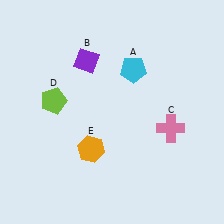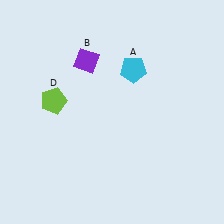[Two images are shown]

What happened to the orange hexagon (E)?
The orange hexagon (E) was removed in Image 2. It was in the bottom-left area of Image 1.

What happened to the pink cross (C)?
The pink cross (C) was removed in Image 2. It was in the bottom-right area of Image 1.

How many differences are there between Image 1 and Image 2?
There are 2 differences between the two images.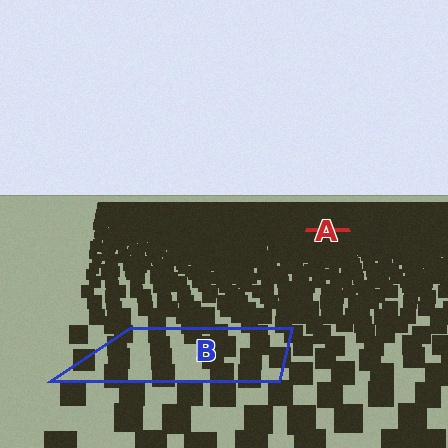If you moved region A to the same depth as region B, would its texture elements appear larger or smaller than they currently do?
They would appear larger. At a closer depth, the same texture elements are projected at a bigger on-screen size.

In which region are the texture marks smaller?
The texture marks are smaller in region A, because it is farther away.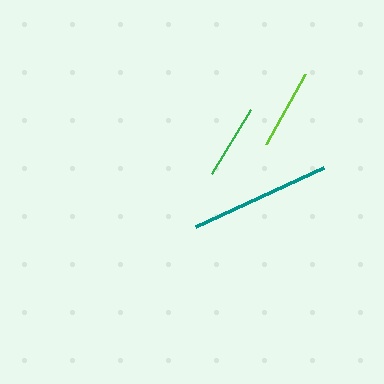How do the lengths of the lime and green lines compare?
The lime and green lines are approximately the same length.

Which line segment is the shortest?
The green line is the shortest at approximately 75 pixels.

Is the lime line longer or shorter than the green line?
The lime line is longer than the green line.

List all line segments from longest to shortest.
From longest to shortest: teal, lime, green.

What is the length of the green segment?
The green segment is approximately 75 pixels long.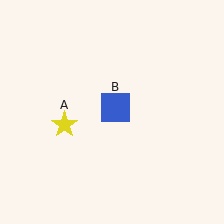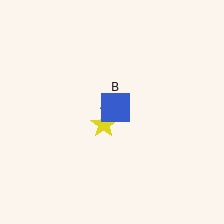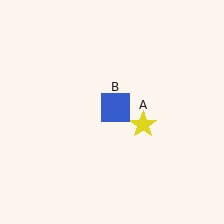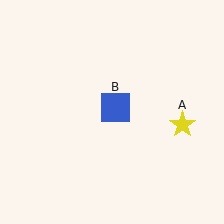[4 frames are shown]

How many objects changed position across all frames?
1 object changed position: yellow star (object A).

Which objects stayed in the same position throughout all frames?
Blue square (object B) remained stationary.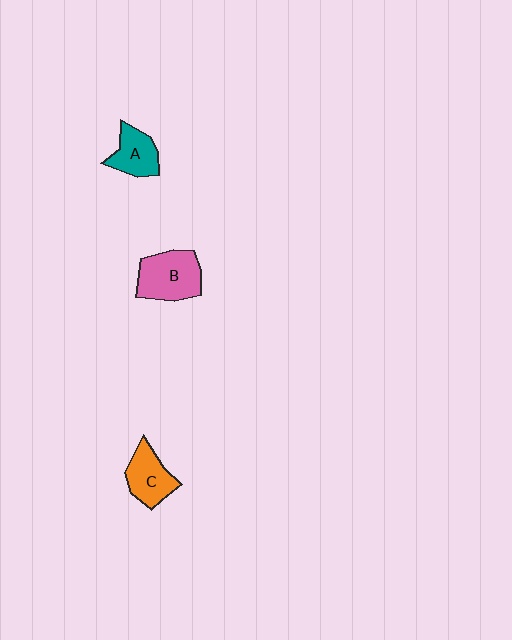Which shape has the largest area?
Shape B (pink).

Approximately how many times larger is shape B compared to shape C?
Approximately 1.4 times.